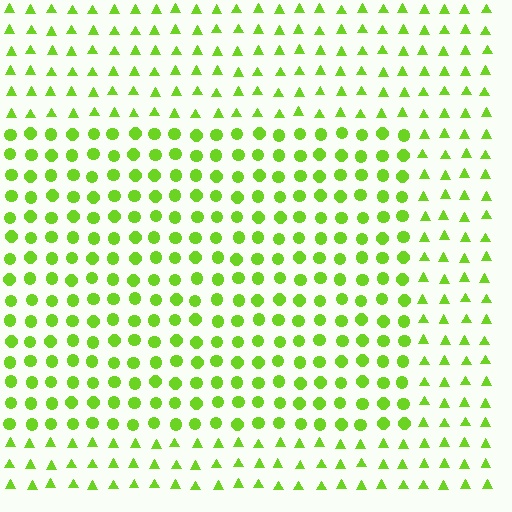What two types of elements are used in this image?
The image uses circles inside the rectangle region and triangles outside it.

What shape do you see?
I see a rectangle.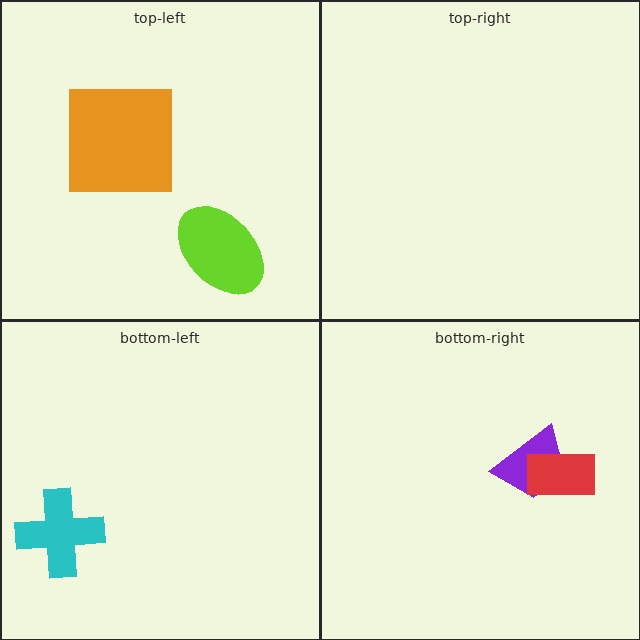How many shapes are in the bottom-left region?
1.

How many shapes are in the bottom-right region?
2.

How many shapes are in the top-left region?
2.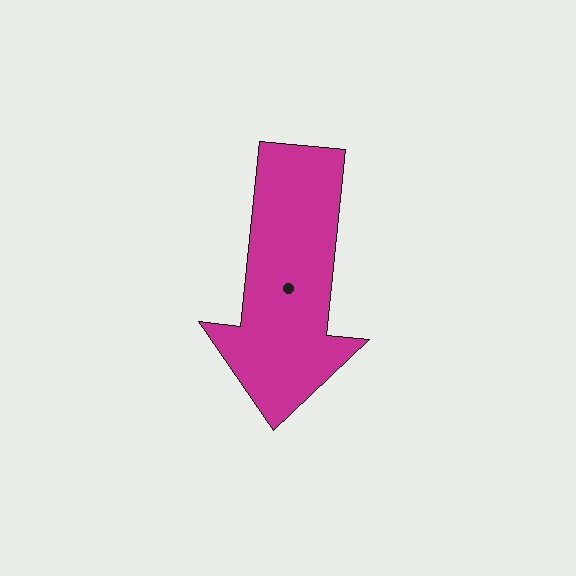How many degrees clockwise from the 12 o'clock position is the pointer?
Approximately 186 degrees.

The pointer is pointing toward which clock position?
Roughly 6 o'clock.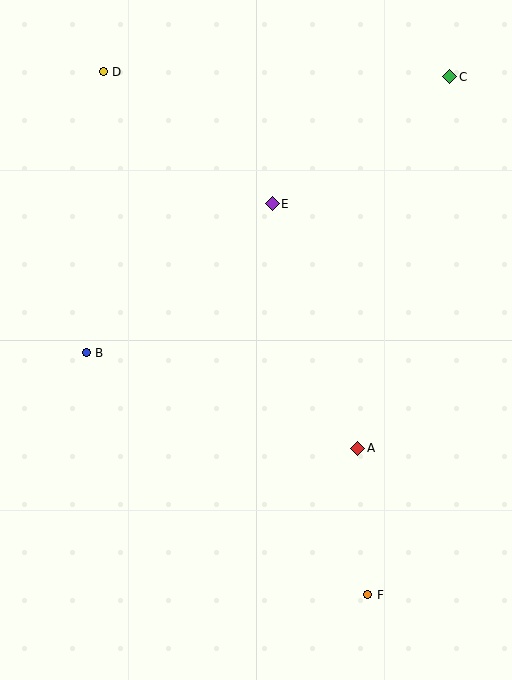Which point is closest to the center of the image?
Point E at (272, 204) is closest to the center.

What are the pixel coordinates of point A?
Point A is at (358, 448).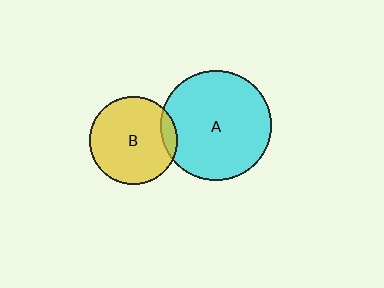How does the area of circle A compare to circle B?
Approximately 1.6 times.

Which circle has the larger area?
Circle A (cyan).